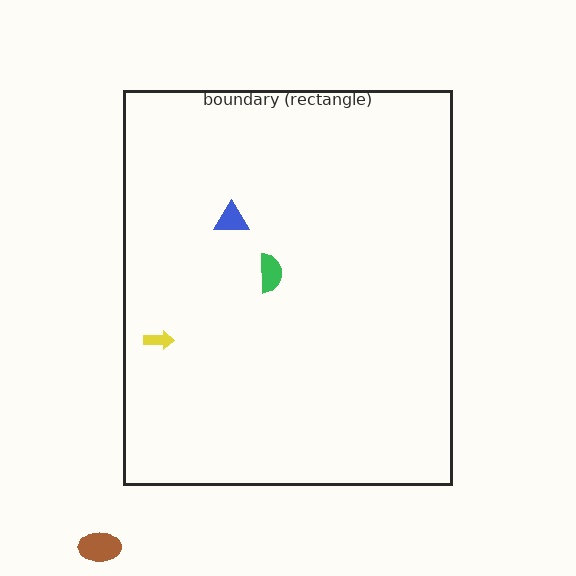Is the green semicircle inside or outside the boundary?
Inside.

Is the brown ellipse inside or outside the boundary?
Outside.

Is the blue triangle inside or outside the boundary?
Inside.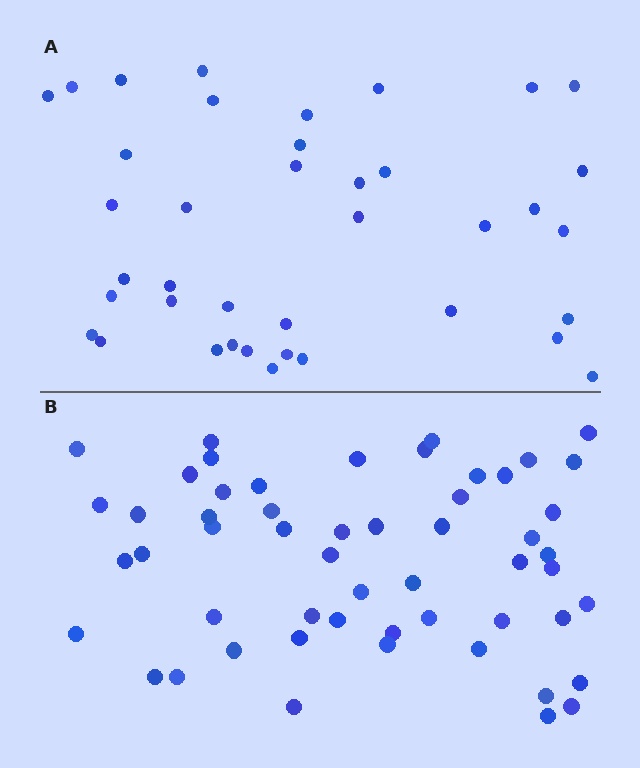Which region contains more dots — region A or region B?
Region B (the bottom region) has more dots.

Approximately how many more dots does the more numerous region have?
Region B has approximately 15 more dots than region A.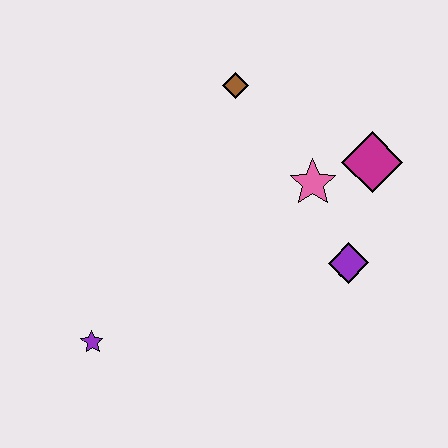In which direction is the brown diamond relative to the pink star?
The brown diamond is above the pink star.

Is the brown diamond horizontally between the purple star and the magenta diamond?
Yes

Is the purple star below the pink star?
Yes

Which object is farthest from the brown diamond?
The purple star is farthest from the brown diamond.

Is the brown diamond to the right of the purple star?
Yes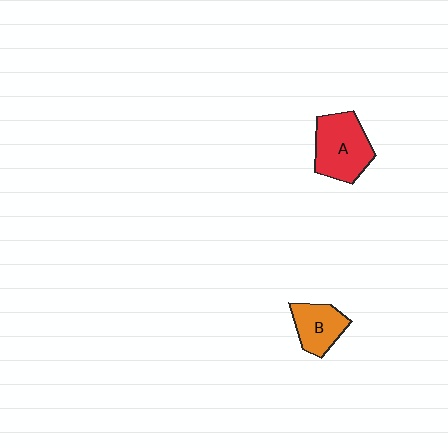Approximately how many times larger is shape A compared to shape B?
Approximately 1.5 times.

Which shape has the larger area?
Shape A (red).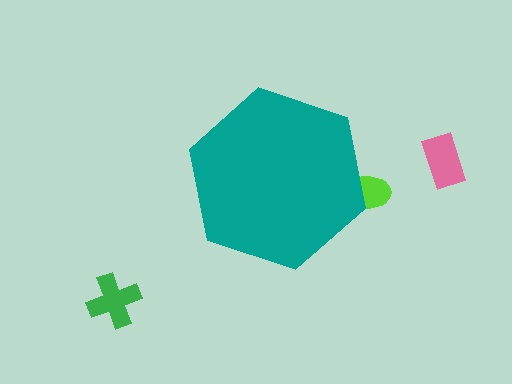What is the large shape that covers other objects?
A teal hexagon.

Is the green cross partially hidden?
No, the green cross is fully visible.